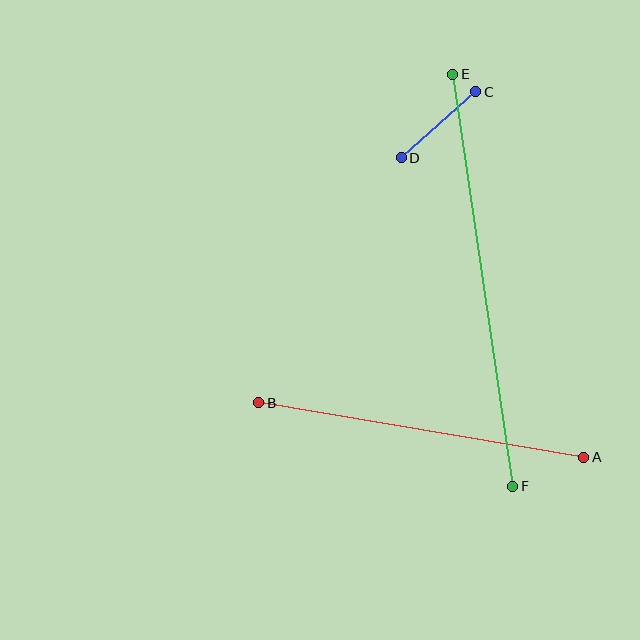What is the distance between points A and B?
The distance is approximately 330 pixels.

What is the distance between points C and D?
The distance is approximately 100 pixels.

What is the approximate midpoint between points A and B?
The midpoint is at approximately (421, 430) pixels.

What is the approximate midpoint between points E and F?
The midpoint is at approximately (483, 280) pixels.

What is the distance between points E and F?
The distance is approximately 416 pixels.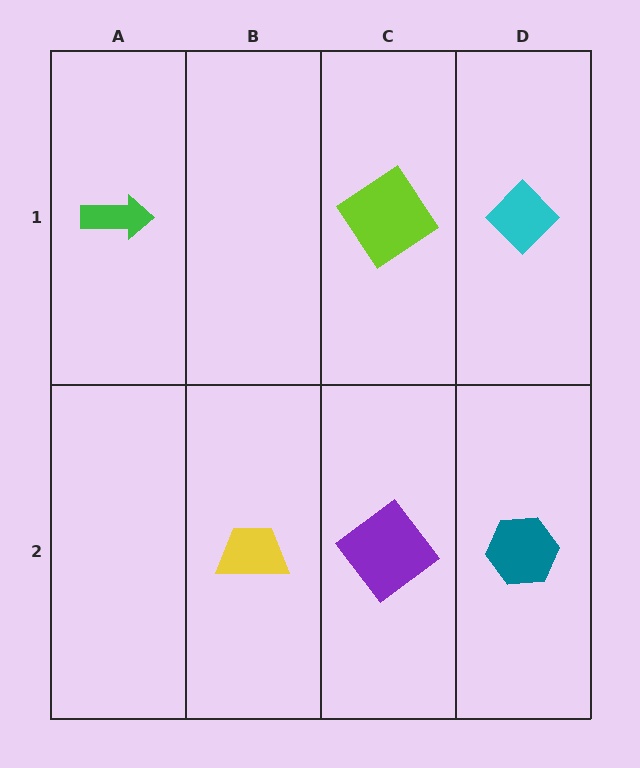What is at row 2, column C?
A purple diamond.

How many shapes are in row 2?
3 shapes.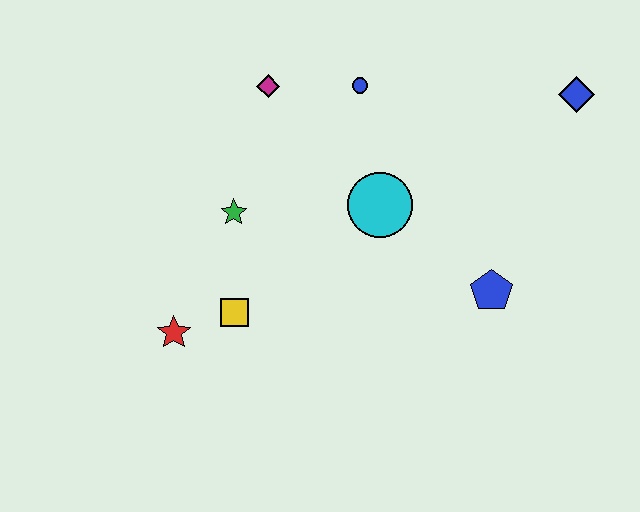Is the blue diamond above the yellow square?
Yes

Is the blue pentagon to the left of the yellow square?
No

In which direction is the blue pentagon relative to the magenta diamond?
The blue pentagon is to the right of the magenta diamond.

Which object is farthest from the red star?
The blue diamond is farthest from the red star.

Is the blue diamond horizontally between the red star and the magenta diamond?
No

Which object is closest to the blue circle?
The magenta diamond is closest to the blue circle.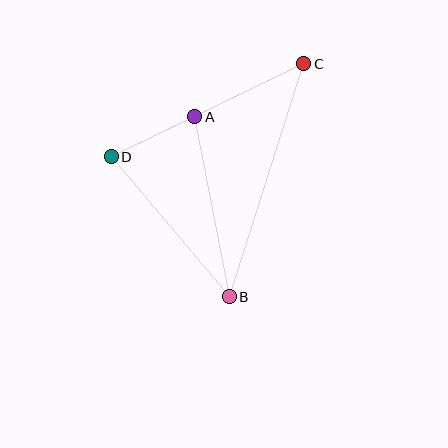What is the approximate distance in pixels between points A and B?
The distance between A and B is approximately 183 pixels.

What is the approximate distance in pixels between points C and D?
The distance between C and D is approximately 214 pixels.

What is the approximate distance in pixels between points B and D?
The distance between B and D is approximately 183 pixels.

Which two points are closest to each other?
Points A and D are closest to each other.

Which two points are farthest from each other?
Points B and C are farthest from each other.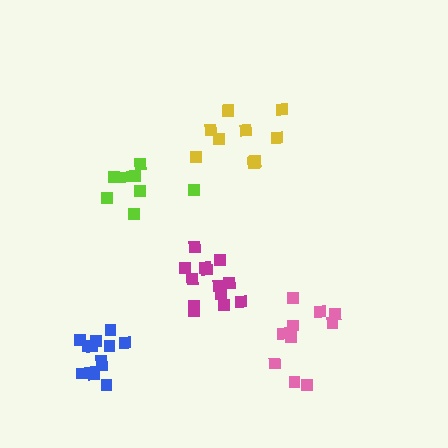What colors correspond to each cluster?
The clusters are colored: yellow, pink, lime, blue, magenta.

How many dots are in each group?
Group 1: 11 dots, Group 2: 11 dots, Group 3: 8 dots, Group 4: 13 dots, Group 5: 13 dots (56 total).